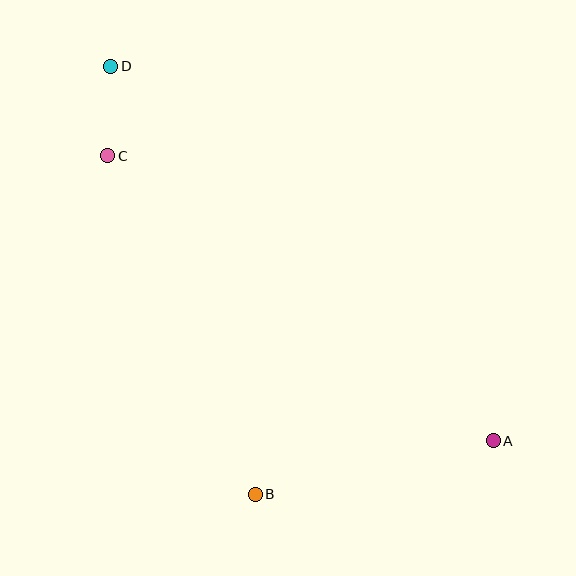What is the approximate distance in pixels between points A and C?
The distance between A and C is approximately 480 pixels.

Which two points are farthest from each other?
Points A and D are farthest from each other.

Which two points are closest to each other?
Points C and D are closest to each other.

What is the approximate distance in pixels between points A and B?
The distance between A and B is approximately 244 pixels.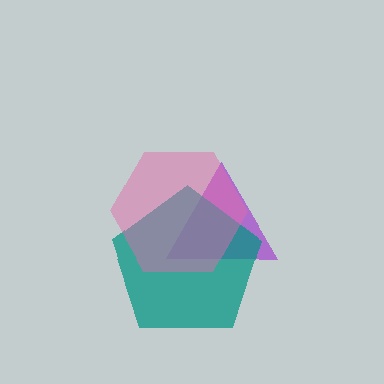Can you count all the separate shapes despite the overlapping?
Yes, there are 3 separate shapes.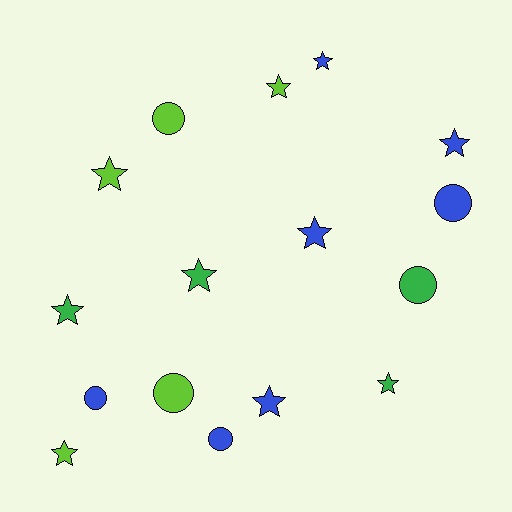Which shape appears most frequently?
Star, with 10 objects.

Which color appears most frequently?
Blue, with 7 objects.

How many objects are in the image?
There are 16 objects.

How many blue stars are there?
There are 4 blue stars.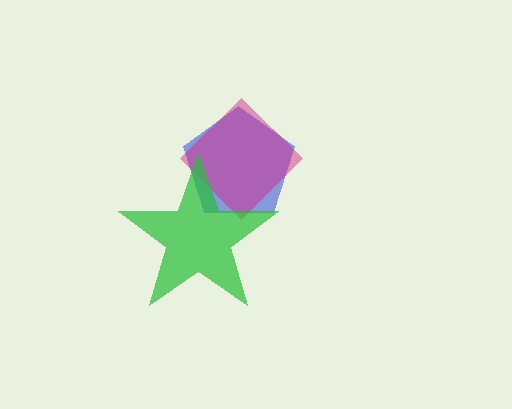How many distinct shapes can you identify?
There are 3 distinct shapes: a blue pentagon, a magenta diamond, a green star.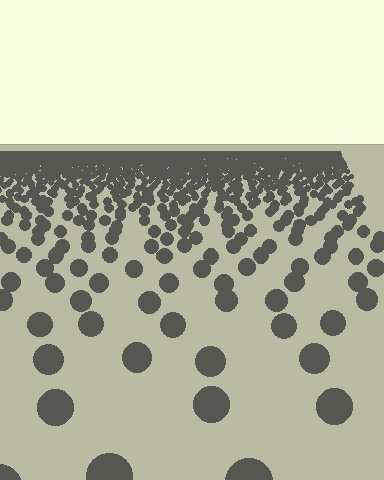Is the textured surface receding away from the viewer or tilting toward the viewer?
The surface is receding away from the viewer. Texture elements get smaller and denser toward the top.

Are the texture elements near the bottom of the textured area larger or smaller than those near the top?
Larger. Near the bottom, elements are closer to the viewer and appear at a bigger on-screen size.